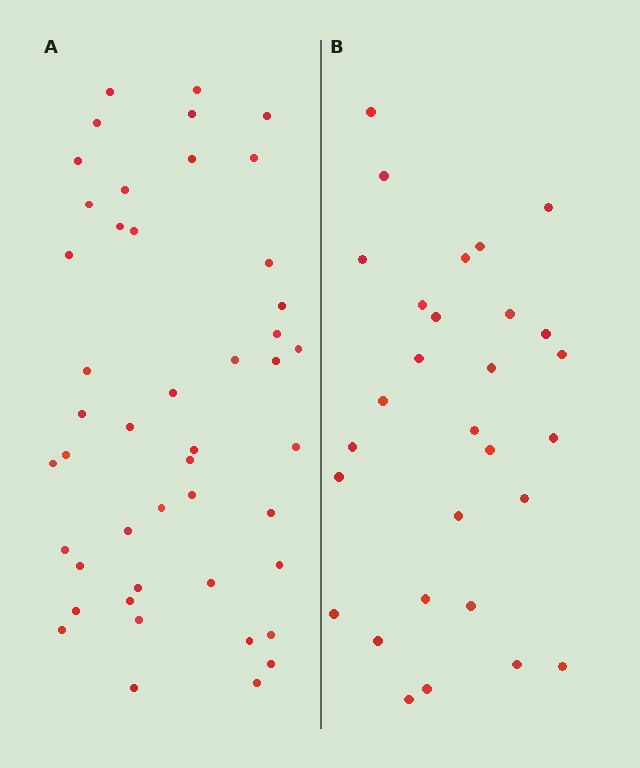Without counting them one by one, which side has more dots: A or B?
Region A (the left region) has more dots.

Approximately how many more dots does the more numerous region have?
Region A has approximately 15 more dots than region B.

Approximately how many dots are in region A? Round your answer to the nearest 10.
About 50 dots. (The exact count is 46, which rounds to 50.)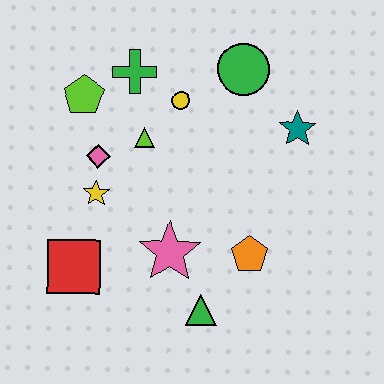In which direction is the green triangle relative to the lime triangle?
The green triangle is below the lime triangle.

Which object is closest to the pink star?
The green triangle is closest to the pink star.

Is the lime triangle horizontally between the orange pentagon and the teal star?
No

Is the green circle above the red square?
Yes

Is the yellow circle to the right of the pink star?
Yes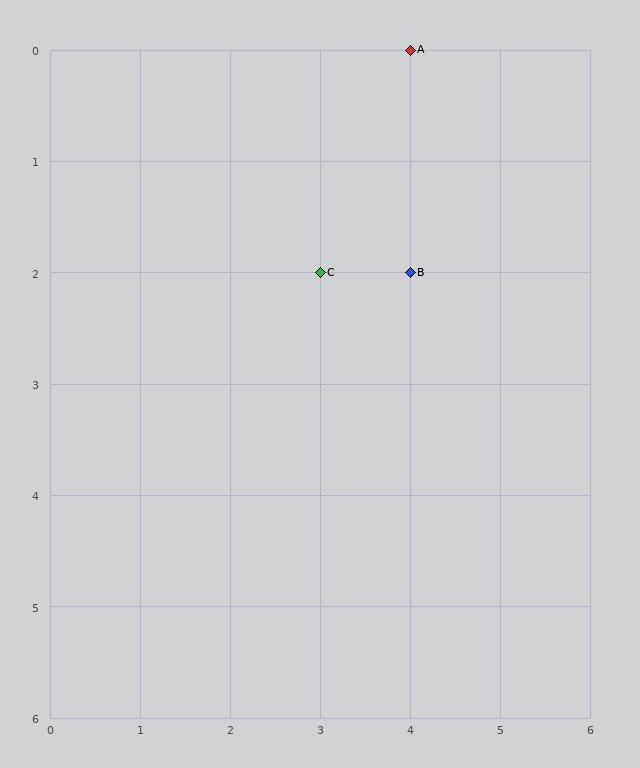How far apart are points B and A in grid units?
Points B and A are 2 rows apart.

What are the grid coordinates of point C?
Point C is at grid coordinates (3, 2).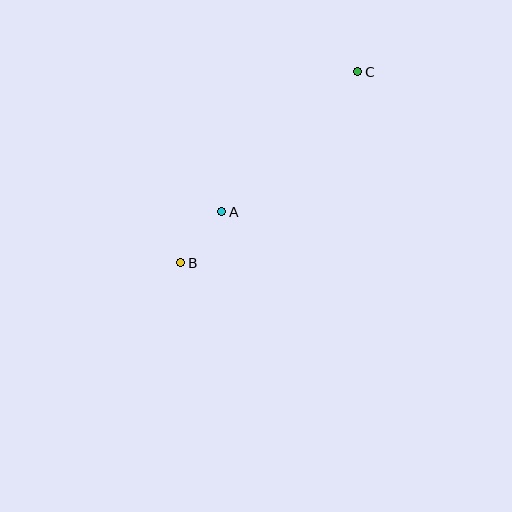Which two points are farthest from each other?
Points B and C are farthest from each other.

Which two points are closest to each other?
Points A and B are closest to each other.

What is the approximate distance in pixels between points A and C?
The distance between A and C is approximately 195 pixels.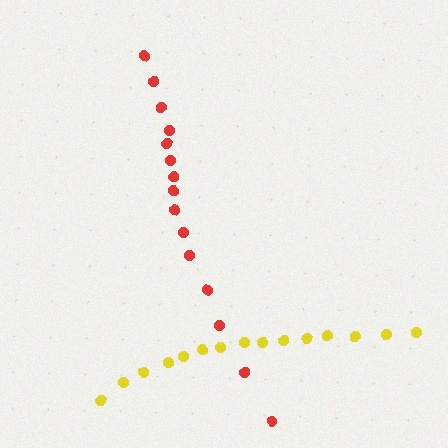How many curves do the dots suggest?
There are 2 distinct paths.